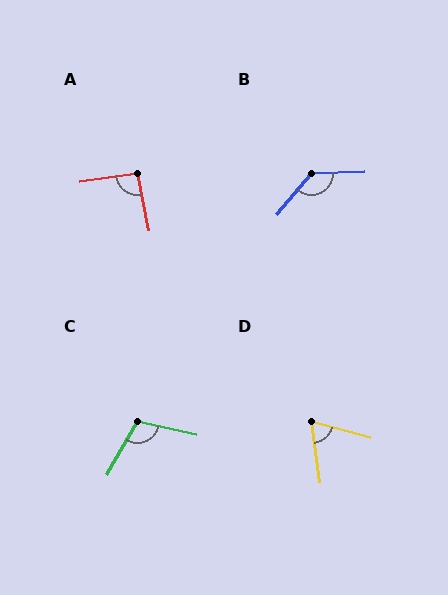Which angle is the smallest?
D, at approximately 67 degrees.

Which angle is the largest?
B, at approximately 133 degrees.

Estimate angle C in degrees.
Approximately 108 degrees.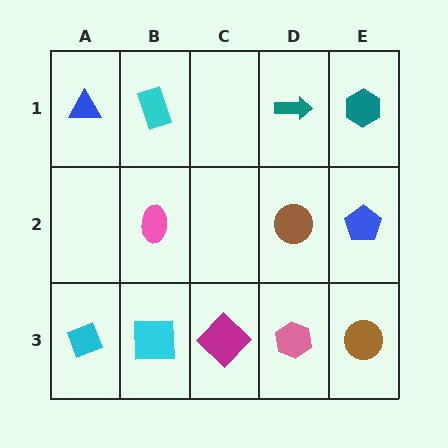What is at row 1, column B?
A cyan rectangle.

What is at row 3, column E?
A brown circle.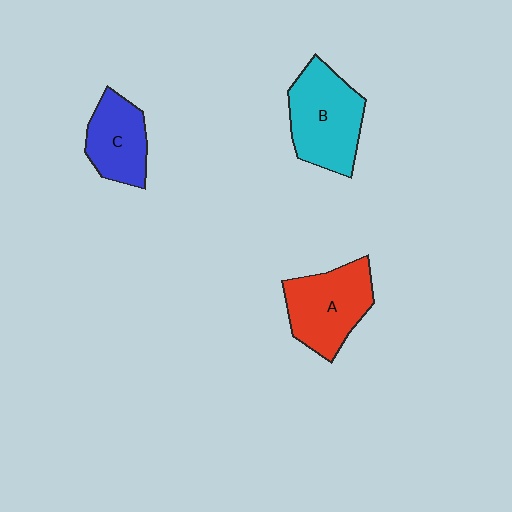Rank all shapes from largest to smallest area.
From largest to smallest: B (cyan), A (red), C (blue).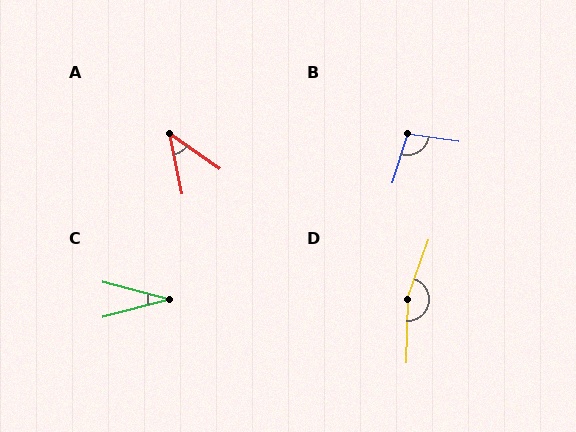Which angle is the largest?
D, at approximately 161 degrees.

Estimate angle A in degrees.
Approximately 44 degrees.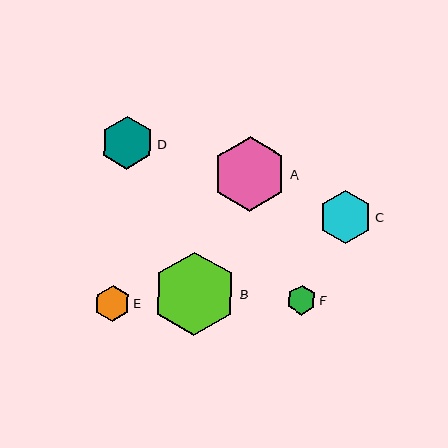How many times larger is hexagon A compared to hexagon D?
Hexagon A is approximately 1.4 times the size of hexagon D.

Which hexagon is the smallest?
Hexagon F is the smallest with a size of approximately 30 pixels.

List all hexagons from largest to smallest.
From largest to smallest: B, A, D, C, E, F.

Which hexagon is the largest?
Hexagon B is the largest with a size of approximately 84 pixels.